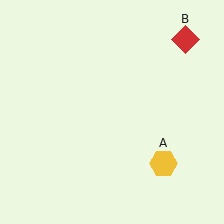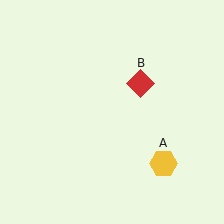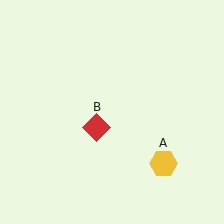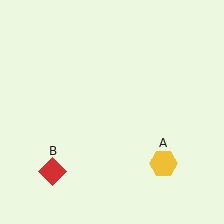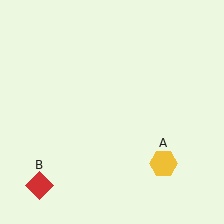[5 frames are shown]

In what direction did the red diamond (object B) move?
The red diamond (object B) moved down and to the left.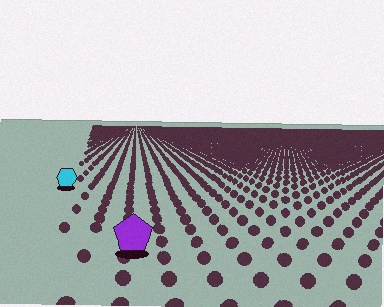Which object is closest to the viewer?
The purple pentagon is closest. The texture marks near it are larger and more spread out.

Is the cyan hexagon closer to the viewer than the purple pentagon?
No. The purple pentagon is closer — you can tell from the texture gradient: the ground texture is coarser near it.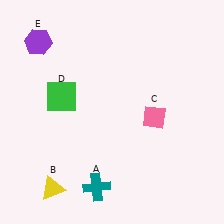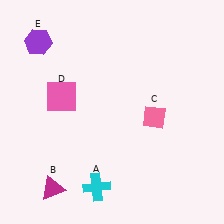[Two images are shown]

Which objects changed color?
A changed from teal to cyan. B changed from yellow to magenta. D changed from green to pink.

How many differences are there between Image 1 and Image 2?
There are 3 differences between the two images.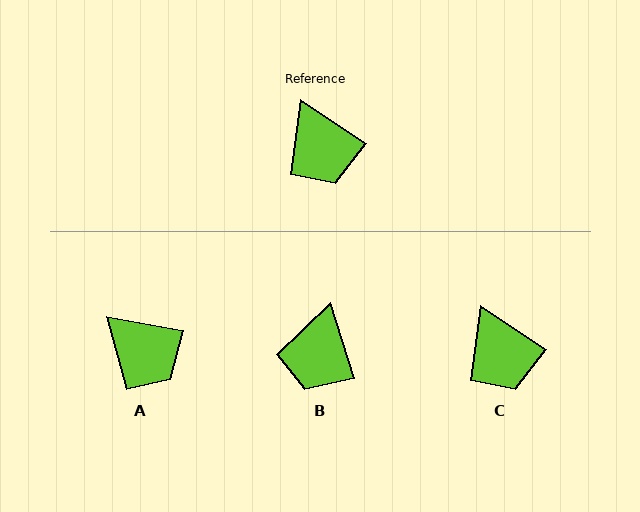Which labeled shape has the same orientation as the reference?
C.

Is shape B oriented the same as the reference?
No, it is off by about 39 degrees.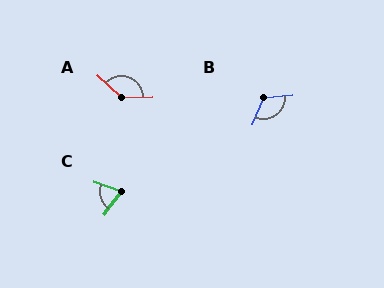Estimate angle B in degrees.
Approximately 117 degrees.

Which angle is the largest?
A, at approximately 138 degrees.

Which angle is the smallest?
C, at approximately 72 degrees.